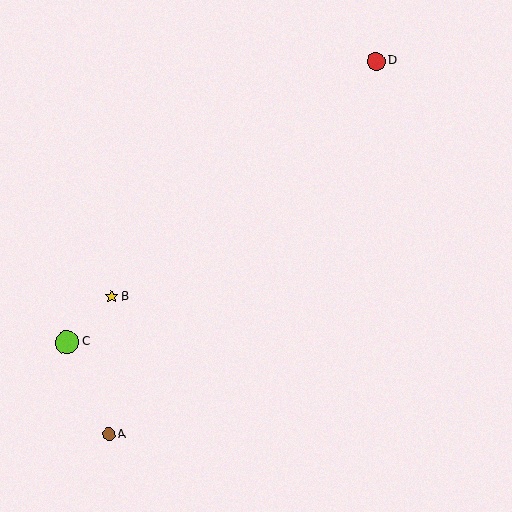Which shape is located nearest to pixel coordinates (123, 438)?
The brown circle (labeled A) at (109, 434) is nearest to that location.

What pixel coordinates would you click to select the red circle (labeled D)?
Click at (376, 61) to select the red circle D.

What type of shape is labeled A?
Shape A is a brown circle.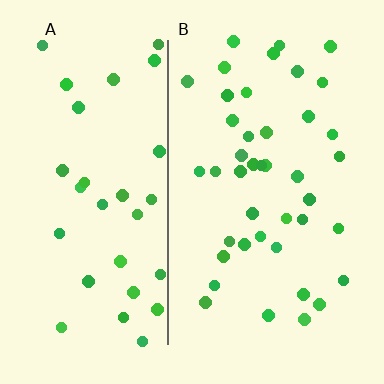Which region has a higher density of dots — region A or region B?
B (the right).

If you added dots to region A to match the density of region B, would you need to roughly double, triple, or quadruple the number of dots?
Approximately double.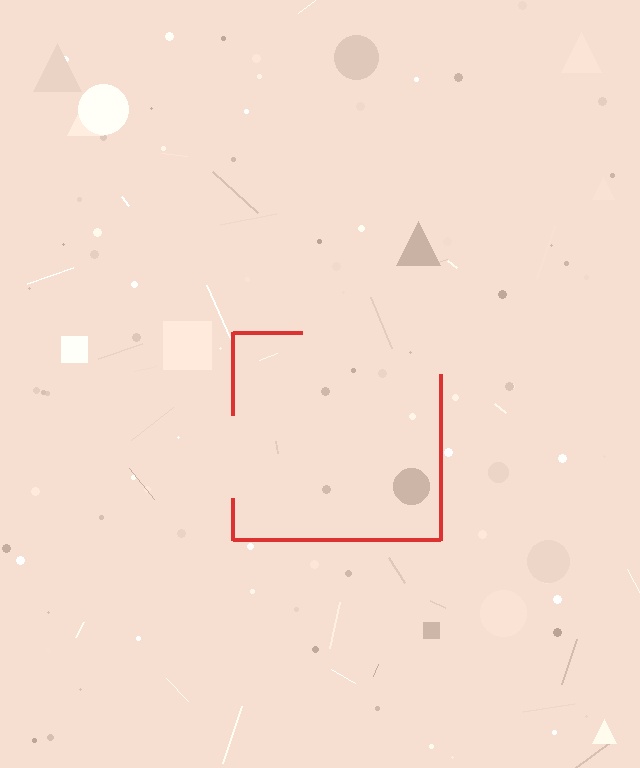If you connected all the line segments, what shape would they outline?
They would outline a square.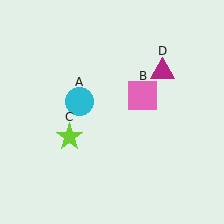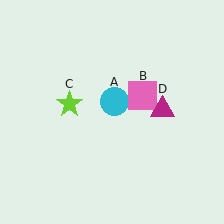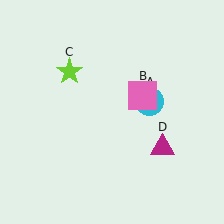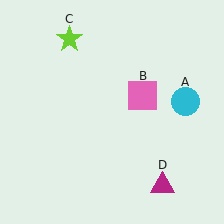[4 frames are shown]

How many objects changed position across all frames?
3 objects changed position: cyan circle (object A), lime star (object C), magenta triangle (object D).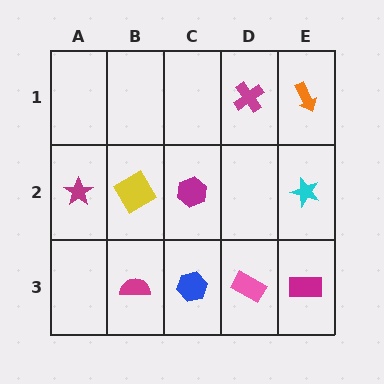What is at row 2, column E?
A cyan star.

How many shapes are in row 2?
4 shapes.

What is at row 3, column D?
A pink rectangle.